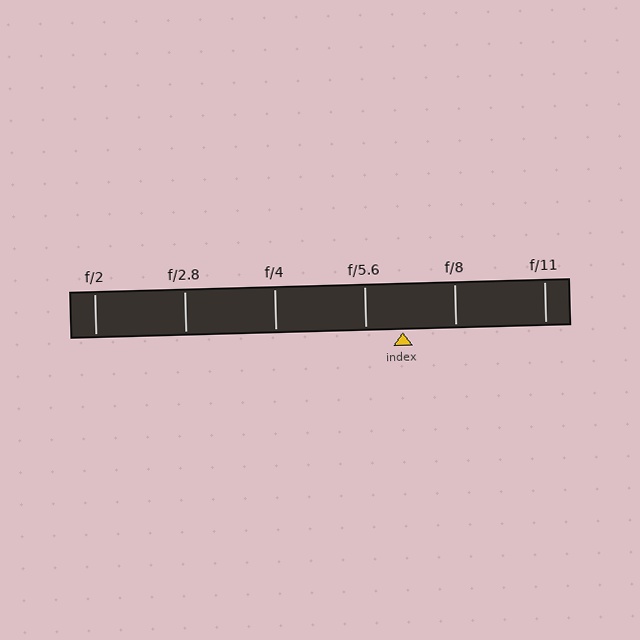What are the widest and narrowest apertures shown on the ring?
The widest aperture shown is f/2 and the narrowest is f/11.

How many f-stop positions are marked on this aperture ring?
There are 6 f-stop positions marked.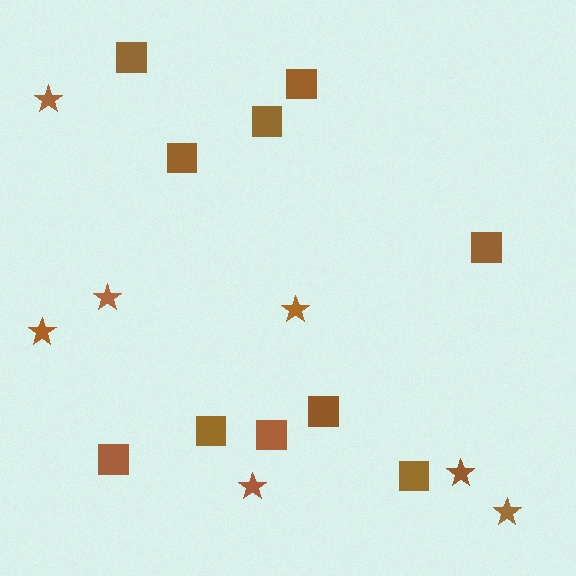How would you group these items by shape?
There are 2 groups: one group of squares (10) and one group of stars (7).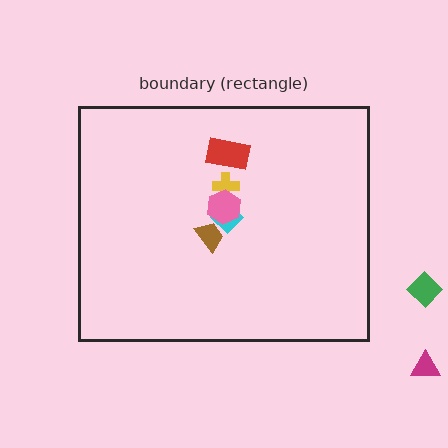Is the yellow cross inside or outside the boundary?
Inside.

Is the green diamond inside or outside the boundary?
Outside.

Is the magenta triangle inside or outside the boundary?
Outside.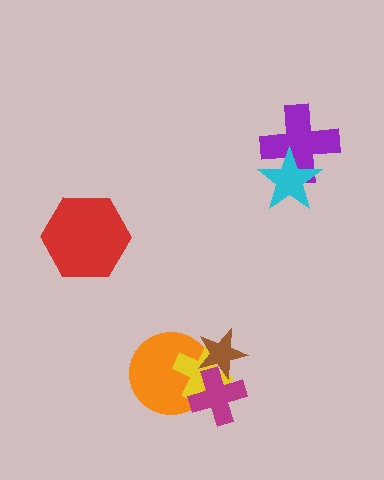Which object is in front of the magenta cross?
The brown star is in front of the magenta cross.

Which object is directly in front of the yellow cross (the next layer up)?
The magenta cross is directly in front of the yellow cross.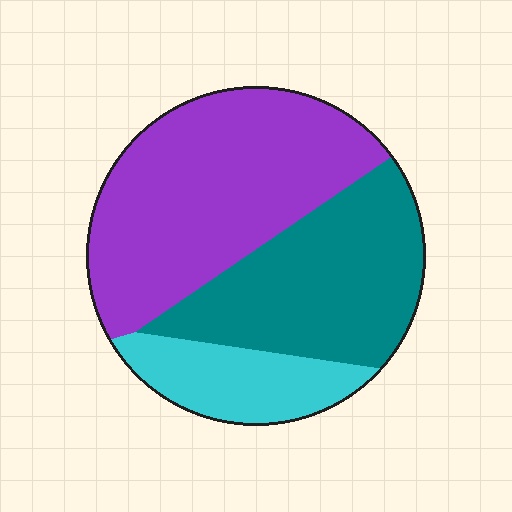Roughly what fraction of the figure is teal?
Teal covers roughly 35% of the figure.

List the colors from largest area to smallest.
From largest to smallest: purple, teal, cyan.